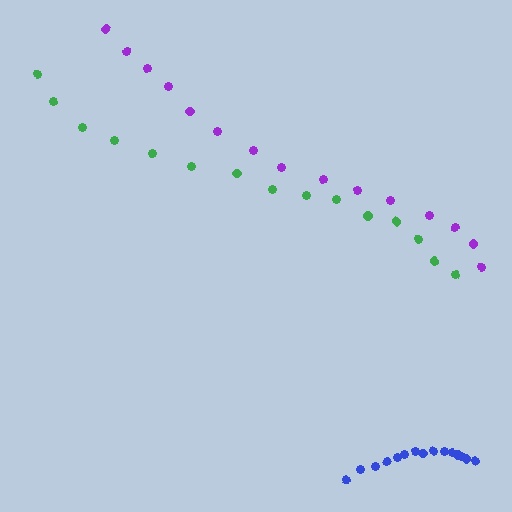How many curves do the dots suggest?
There are 3 distinct paths.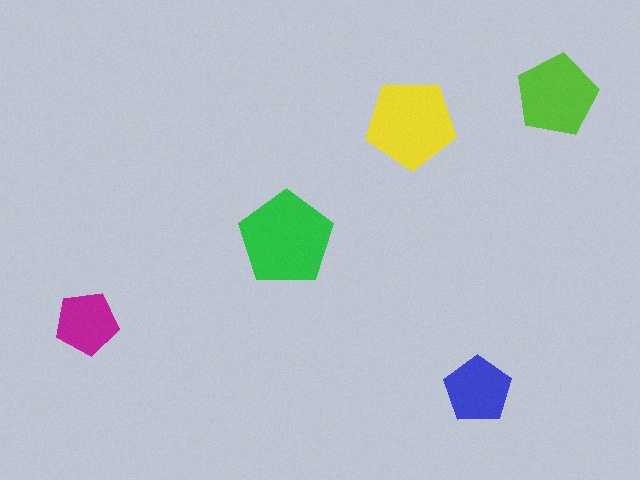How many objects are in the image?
There are 5 objects in the image.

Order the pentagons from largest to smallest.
the green one, the yellow one, the lime one, the blue one, the magenta one.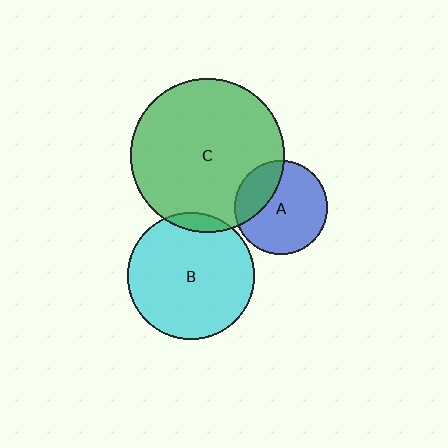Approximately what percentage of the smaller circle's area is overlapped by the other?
Approximately 5%.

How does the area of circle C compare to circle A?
Approximately 2.7 times.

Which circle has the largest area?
Circle C (green).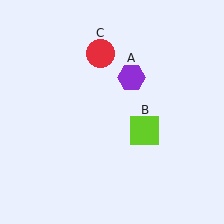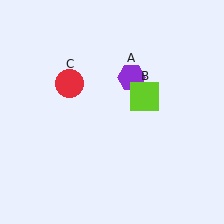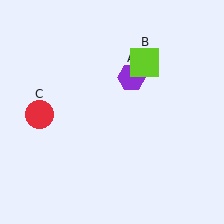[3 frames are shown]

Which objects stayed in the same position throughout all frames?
Purple hexagon (object A) remained stationary.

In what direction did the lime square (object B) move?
The lime square (object B) moved up.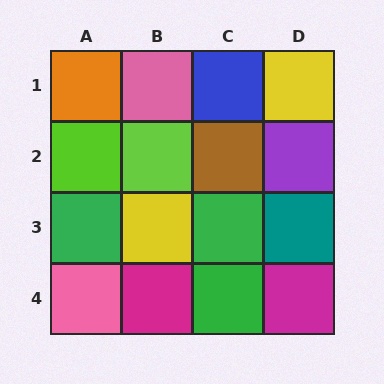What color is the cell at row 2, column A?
Lime.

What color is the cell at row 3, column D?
Teal.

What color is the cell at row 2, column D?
Purple.